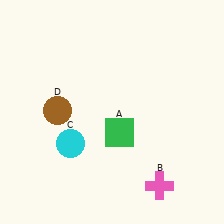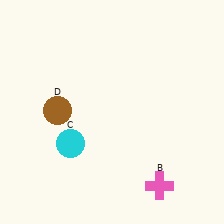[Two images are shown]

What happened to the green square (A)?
The green square (A) was removed in Image 2. It was in the bottom-right area of Image 1.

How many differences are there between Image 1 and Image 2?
There is 1 difference between the two images.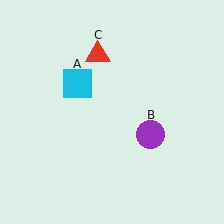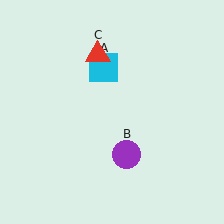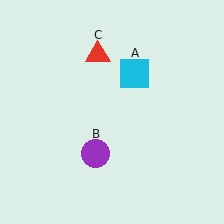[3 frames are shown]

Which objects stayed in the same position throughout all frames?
Red triangle (object C) remained stationary.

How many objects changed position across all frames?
2 objects changed position: cyan square (object A), purple circle (object B).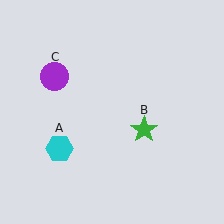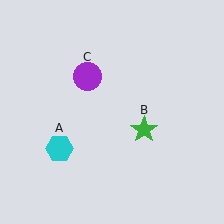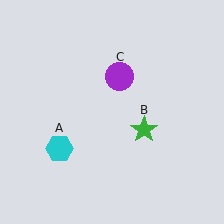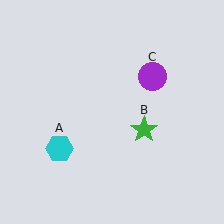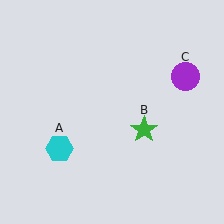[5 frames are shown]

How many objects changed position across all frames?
1 object changed position: purple circle (object C).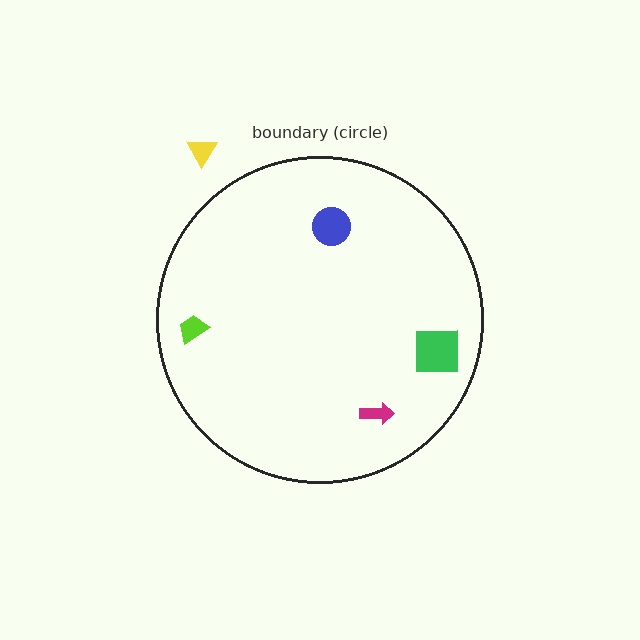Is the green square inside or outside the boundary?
Inside.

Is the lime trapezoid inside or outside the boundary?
Inside.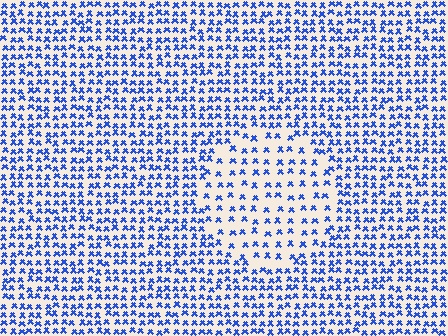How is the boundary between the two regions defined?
The boundary is defined by a change in element density (approximately 1.9x ratio). All elements are the same color, size, and shape.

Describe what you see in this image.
The image contains small blue elements arranged at two different densities. A circle-shaped region is visible where the elements are less densely packed than the surrounding area.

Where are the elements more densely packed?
The elements are more densely packed outside the circle boundary.